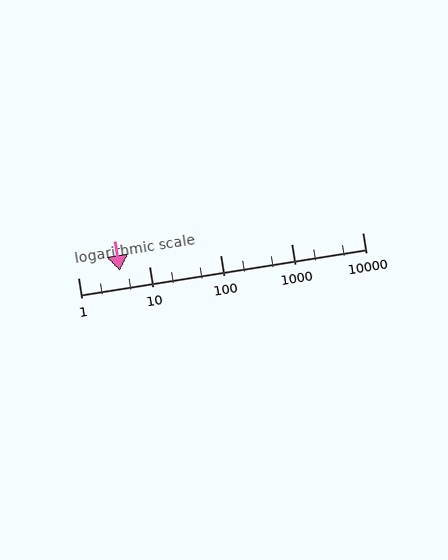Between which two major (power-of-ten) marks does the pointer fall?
The pointer is between 1 and 10.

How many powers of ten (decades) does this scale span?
The scale spans 4 decades, from 1 to 10000.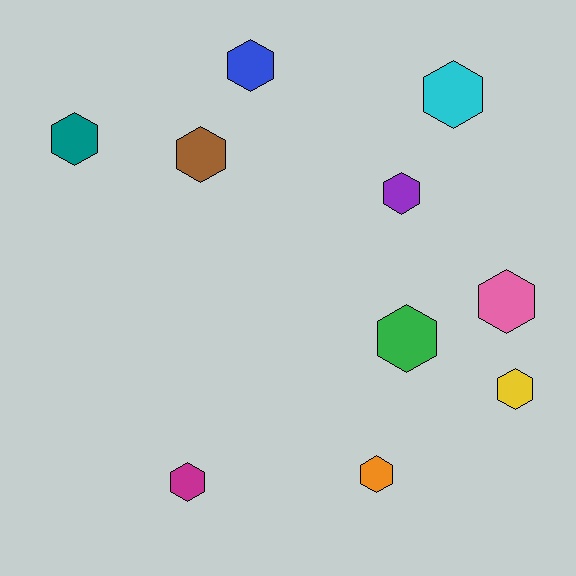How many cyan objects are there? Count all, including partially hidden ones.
There is 1 cyan object.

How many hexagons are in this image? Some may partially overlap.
There are 10 hexagons.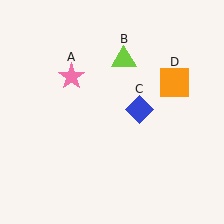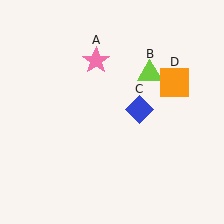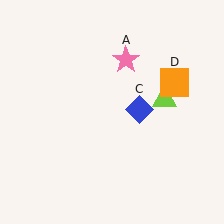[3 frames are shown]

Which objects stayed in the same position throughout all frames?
Blue diamond (object C) and orange square (object D) remained stationary.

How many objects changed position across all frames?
2 objects changed position: pink star (object A), lime triangle (object B).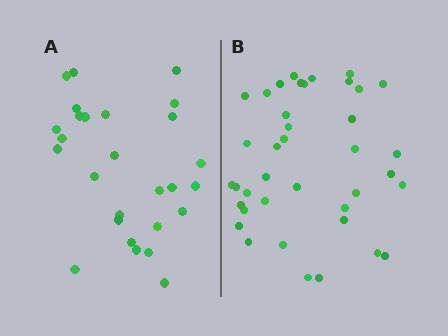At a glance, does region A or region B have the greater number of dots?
Region B (the right region) has more dots.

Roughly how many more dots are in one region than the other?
Region B has roughly 12 or so more dots than region A.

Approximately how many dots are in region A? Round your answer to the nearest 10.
About 30 dots. (The exact count is 27, which rounds to 30.)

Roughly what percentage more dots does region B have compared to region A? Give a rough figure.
About 45% more.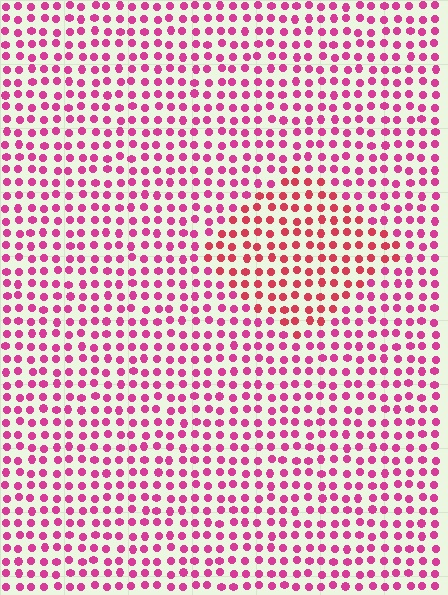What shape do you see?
I see a diamond.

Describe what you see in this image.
The image is filled with small magenta elements in a uniform arrangement. A diamond-shaped region is visible where the elements are tinted to a slightly different hue, forming a subtle color boundary.